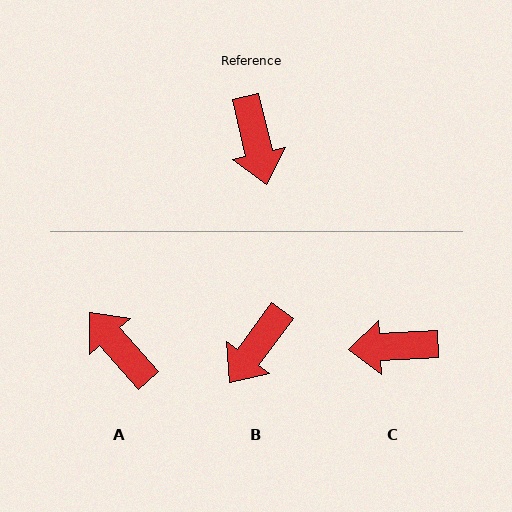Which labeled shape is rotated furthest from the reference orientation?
A, about 152 degrees away.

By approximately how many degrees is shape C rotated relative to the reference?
Approximately 100 degrees clockwise.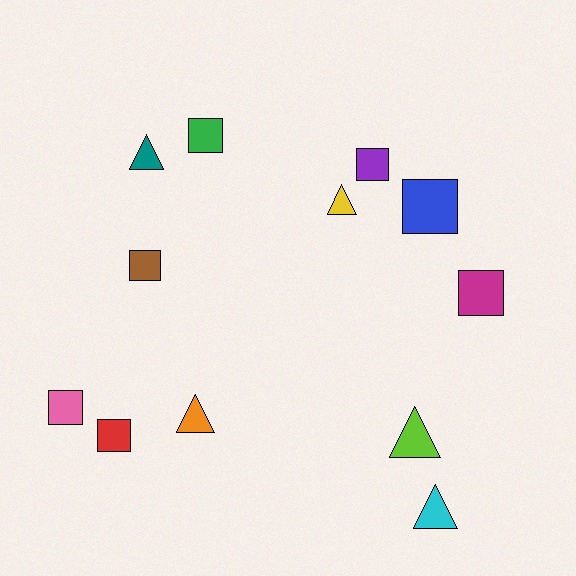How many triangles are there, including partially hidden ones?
There are 5 triangles.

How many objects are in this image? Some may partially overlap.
There are 12 objects.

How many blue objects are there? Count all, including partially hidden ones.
There is 1 blue object.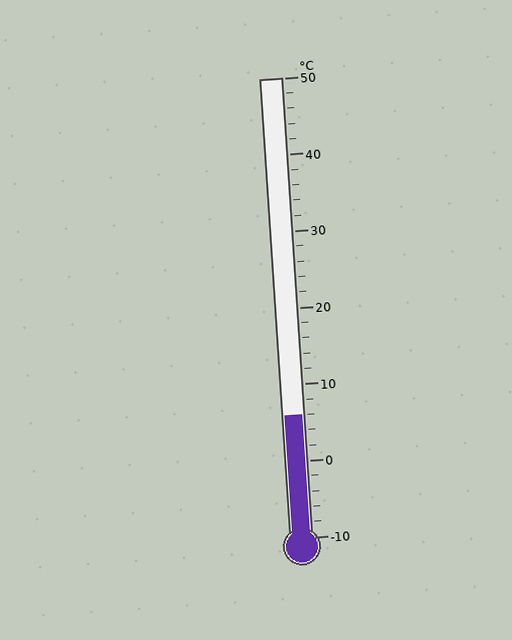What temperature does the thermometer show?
The thermometer shows approximately 6°C.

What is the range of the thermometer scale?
The thermometer scale ranges from -10°C to 50°C.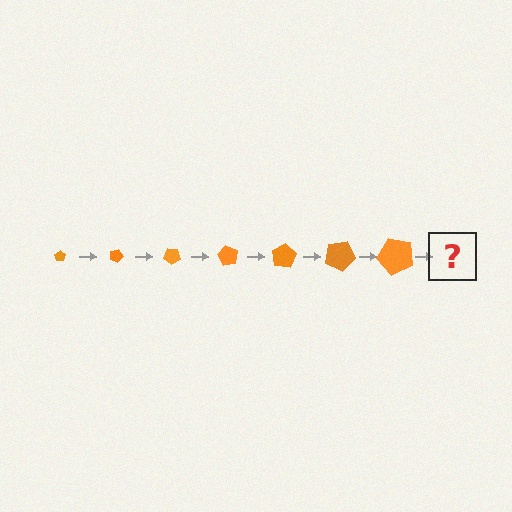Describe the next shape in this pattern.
It should be a pentagon, larger than the previous one and rotated 140 degrees from the start.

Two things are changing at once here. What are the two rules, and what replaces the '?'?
The two rules are that the pentagon grows larger each step and it rotates 20 degrees each step. The '?' should be a pentagon, larger than the previous one and rotated 140 degrees from the start.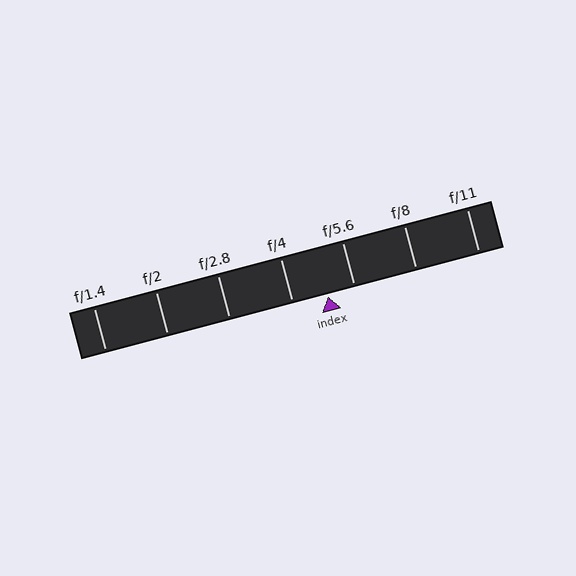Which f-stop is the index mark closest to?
The index mark is closest to f/5.6.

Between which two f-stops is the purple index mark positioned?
The index mark is between f/4 and f/5.6.